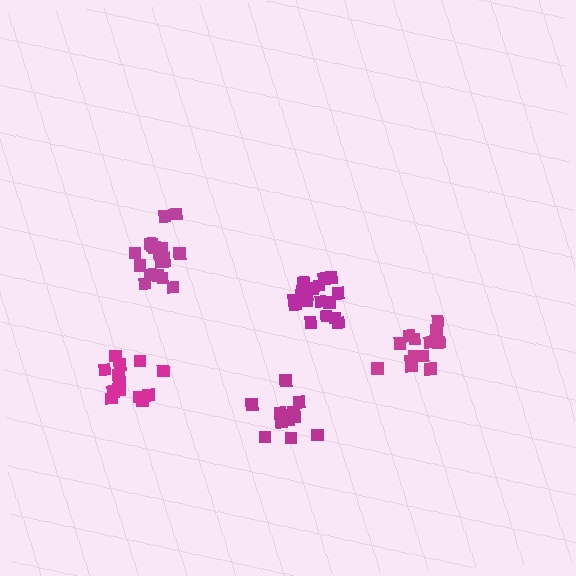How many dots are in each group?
Group 1: 18 dots, Group 2: 18 dots, Group 3: 16 dots, Group 4: 13 dots, Group 5: 13 dots (78 total).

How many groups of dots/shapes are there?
There are 5 groups.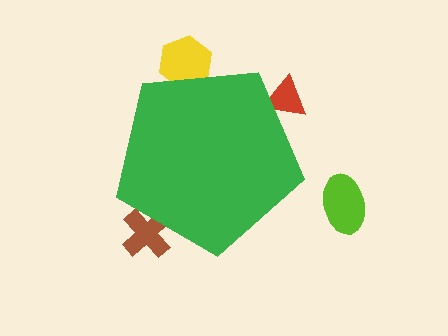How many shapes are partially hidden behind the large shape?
3 shapes are partially hidden.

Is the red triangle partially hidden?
Yes, the red triangle is partially hidden behind the green pentagon.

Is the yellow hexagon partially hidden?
Yes, the yellow hexagon is partially hidden behind the green pentagon.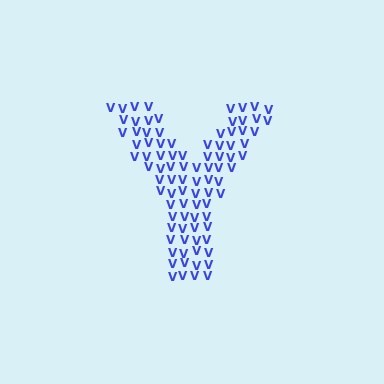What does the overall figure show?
The overall figure shows the letter Y.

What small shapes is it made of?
It is made of small letter V's.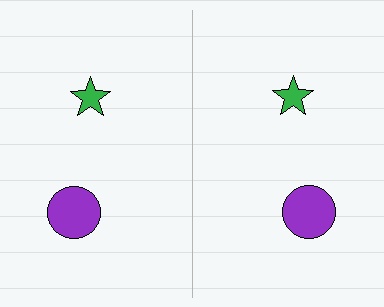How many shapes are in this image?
There are 4 shapes in this image.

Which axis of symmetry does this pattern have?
The pattern has a vertical axis of symmetry running through the center of the image.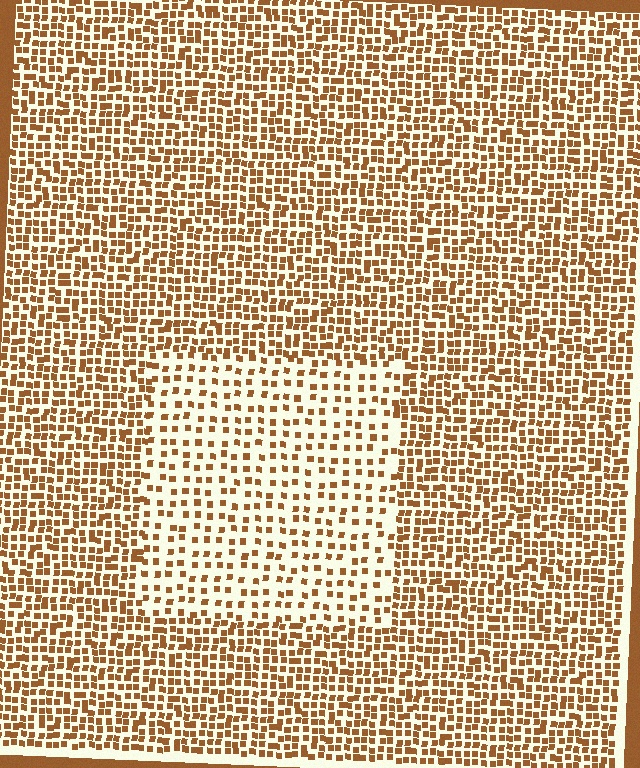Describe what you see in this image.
The image contains small brown elements arranged at two different densities. A rectangle-shaped region is visible where the elements are less densely packed than the surrounding area.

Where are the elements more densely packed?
The elements are more densely packed outside the rectangle boundary.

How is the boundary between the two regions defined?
The boundary is defined by a change in element density (approximately 2.1x ratio). All elements are the same color, size, and shape.